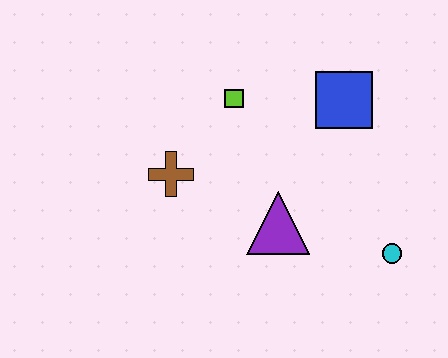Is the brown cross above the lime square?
No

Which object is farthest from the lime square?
The cyan circle is farthest from the lime square.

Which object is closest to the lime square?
The brown cross is closest to the lime square.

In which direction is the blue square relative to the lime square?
The blue square is to the right of the lime square.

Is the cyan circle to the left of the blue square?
No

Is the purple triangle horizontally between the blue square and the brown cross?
Yes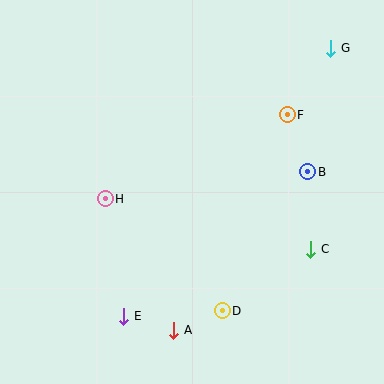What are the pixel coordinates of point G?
Point G is at (331, 48).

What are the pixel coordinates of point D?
Point D is at (222, 311).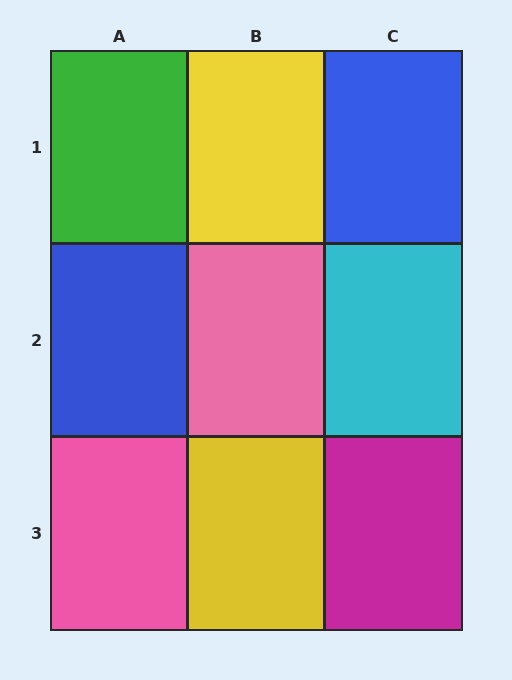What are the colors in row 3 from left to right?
Pink, yellow, magenta.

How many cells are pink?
2 cells are pink.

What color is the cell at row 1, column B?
Yellow.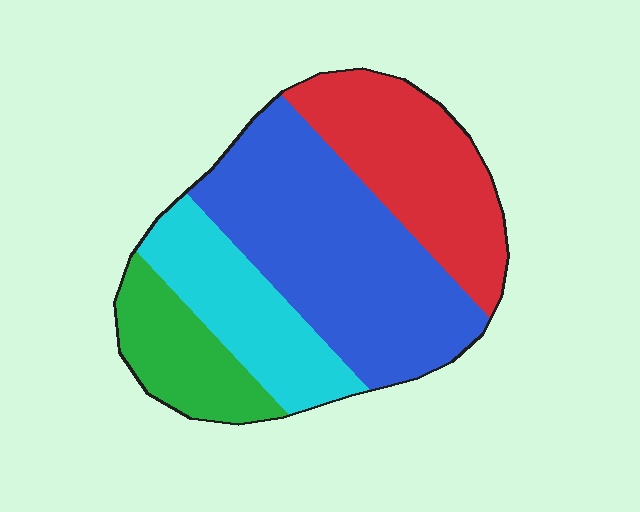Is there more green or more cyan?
Cyan.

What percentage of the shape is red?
Red takes up between a quarter and a half of the shape.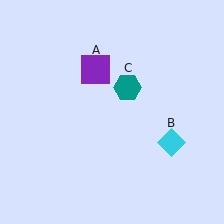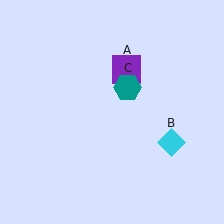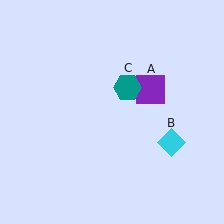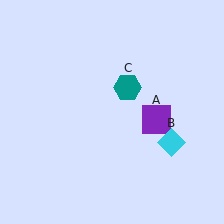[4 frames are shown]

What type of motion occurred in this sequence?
The purple square (object A) rotated clockwise around the center of the scene.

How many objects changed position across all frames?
1 object changed position: purple square (object A).